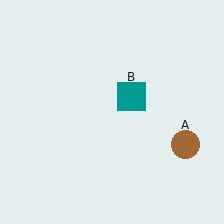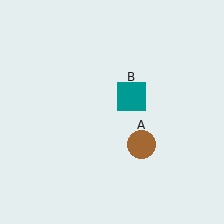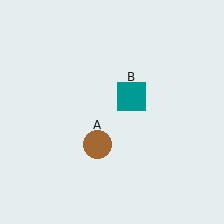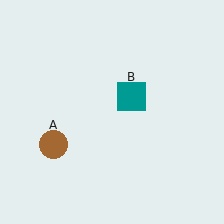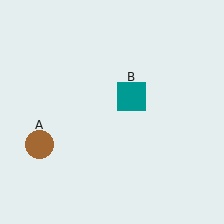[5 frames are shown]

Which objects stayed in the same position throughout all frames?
Teal square (object B) remained stationary.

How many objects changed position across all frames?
1 object changed position: brown circle (object A).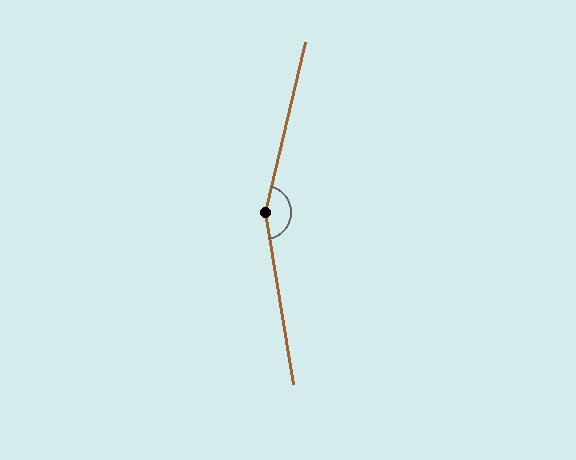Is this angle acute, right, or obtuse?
It is obtuse.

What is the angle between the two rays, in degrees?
Approximately 157 degrees.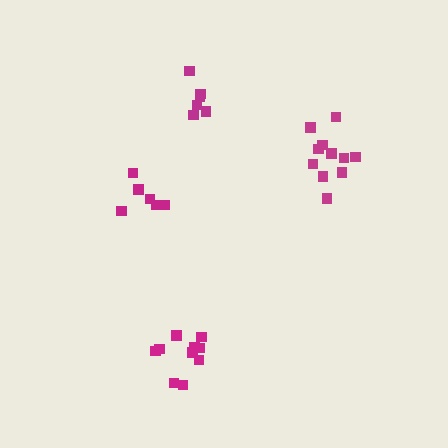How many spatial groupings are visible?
There are 4 spatial groupings.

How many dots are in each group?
Group 1: 6 dots, Group 2: 11 dots, Group 3: 6 dots, Group 4: 10 dots (33 total).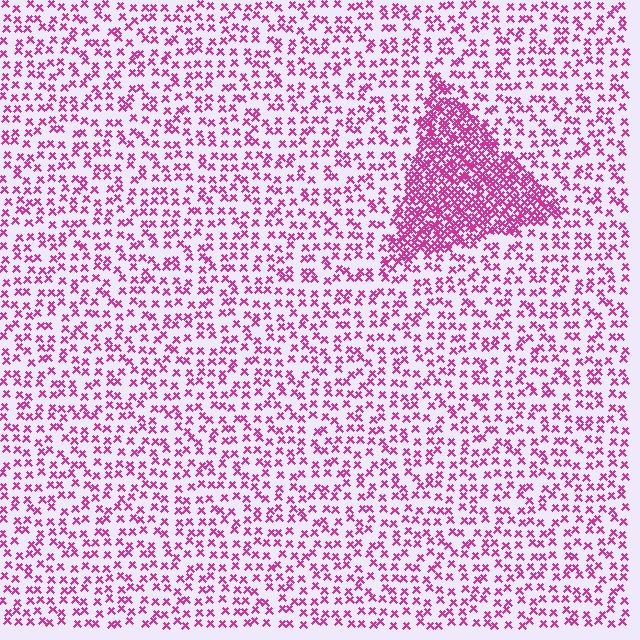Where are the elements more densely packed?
The elements are more densely packed inside the triangle boundary.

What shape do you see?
I see a triangle.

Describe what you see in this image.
The image contains small magenta elements arranged at two different densities. A triangle-shaped region is visible where the elements are more densely packed than the surrounding area.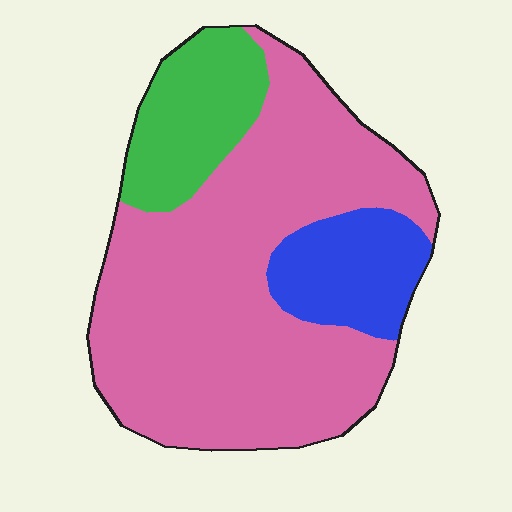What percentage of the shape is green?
Green covers 16% of the shape.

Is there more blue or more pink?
Pink.